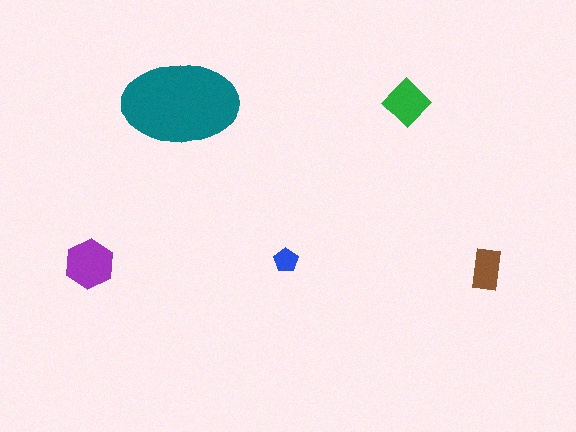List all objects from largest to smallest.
The teal ellipse, the purple hexagon, the green diamond, the brown rectangle, the blue pentagon.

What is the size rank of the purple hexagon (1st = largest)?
2nd.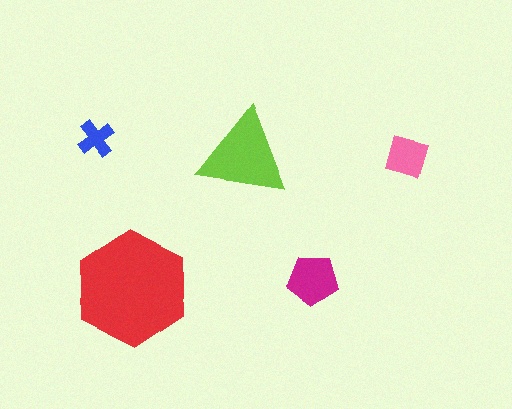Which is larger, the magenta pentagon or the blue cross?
The magenta pentagon.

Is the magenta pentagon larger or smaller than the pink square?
Larger.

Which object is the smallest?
The blue cross.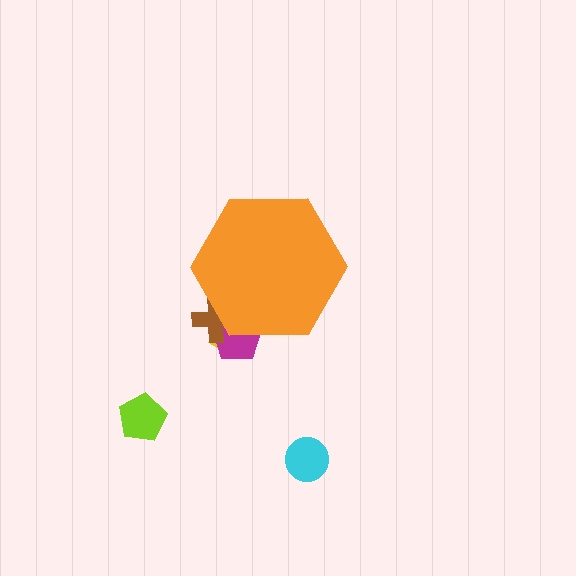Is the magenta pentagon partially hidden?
Yes, the magenta pentagon is partially hidden behind the orange hexagon.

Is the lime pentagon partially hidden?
No, the lime pentagon is fully visible.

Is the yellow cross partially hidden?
Yes, the yellow cross is partially hidden behind the orange hexagon.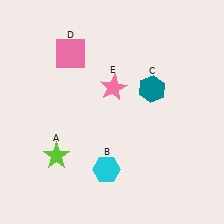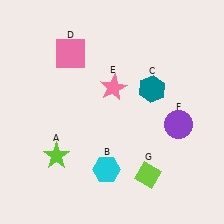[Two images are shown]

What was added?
A purple circle (F), a lime diamond (G) were added in Image 2.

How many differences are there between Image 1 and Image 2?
There are 2 differences between the two images.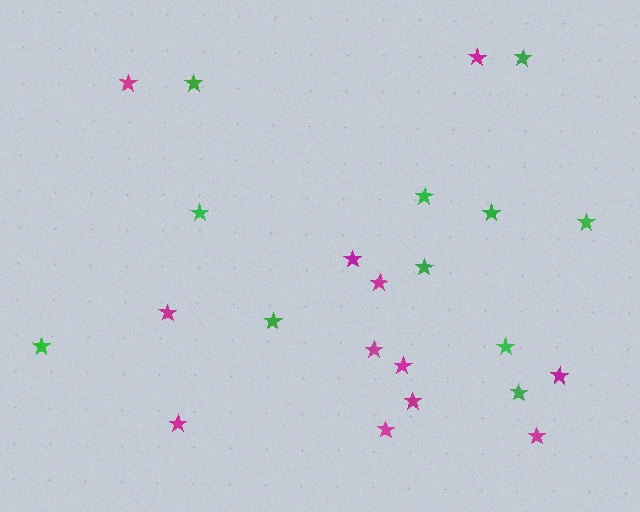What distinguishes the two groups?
There are 2 groups: one group of magenta stars (12) and one group of green stars (11).